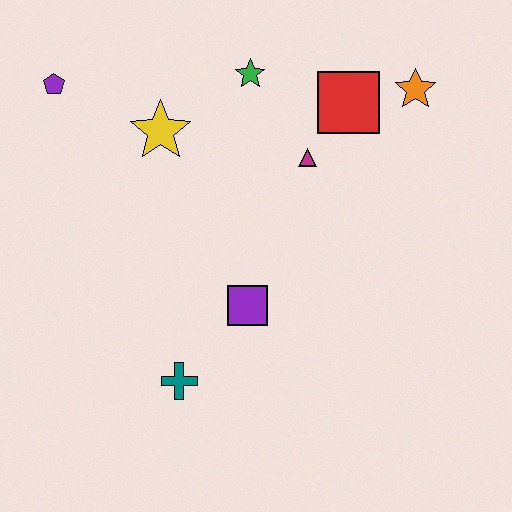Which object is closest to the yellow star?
The green star is closest to the yellow star.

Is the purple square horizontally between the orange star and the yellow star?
Yes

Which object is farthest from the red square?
The teal cross is farthest from the red square.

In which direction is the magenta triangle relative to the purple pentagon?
The magenta triangle is to the right of the purple pentagon.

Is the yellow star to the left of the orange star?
Yes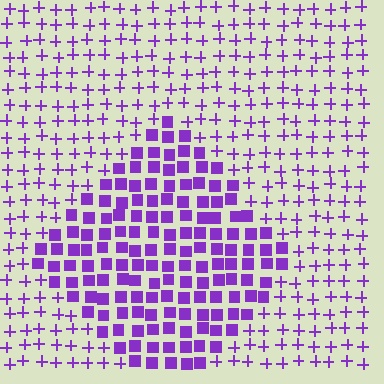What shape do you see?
I see a diamond.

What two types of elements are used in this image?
The image uses squares inside the diamond region and plus signs outside it.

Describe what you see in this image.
The image is filled with small purple elements arranged in a uniform grid. A diamond-shaped region contains squares, while the surrounding area contains plus signs. The boundary is defined purely by the change in element shape.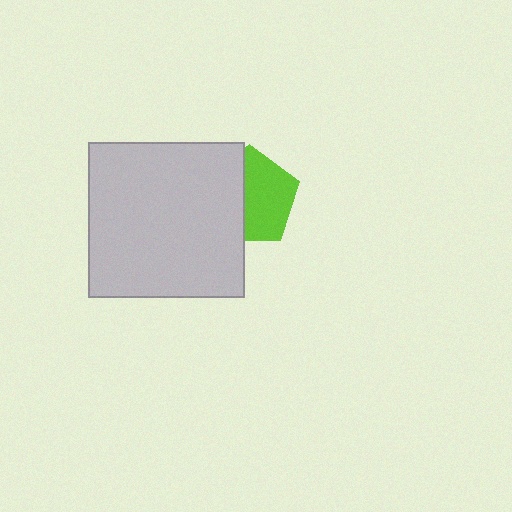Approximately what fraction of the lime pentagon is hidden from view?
Roughly 45% of the lime pentagon is hidden behind the light gray square.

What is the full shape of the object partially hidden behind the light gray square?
The partially hidden object is a lime pentagon.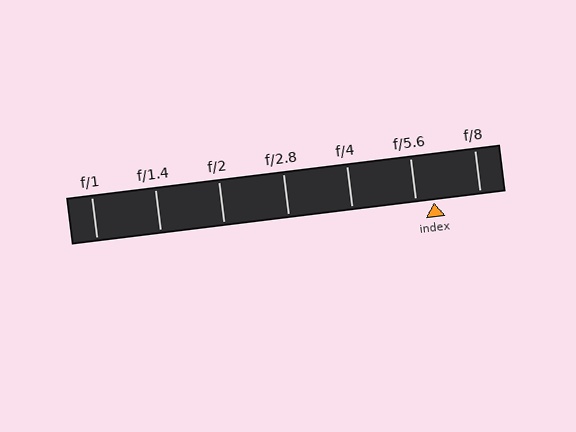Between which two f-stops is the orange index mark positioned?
The index mark is between f/5.6 and f/8.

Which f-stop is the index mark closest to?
The index mark is closest to f/5.6.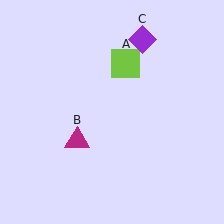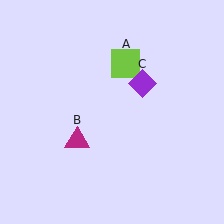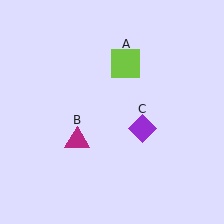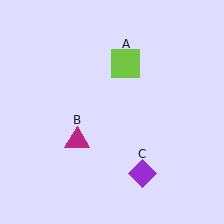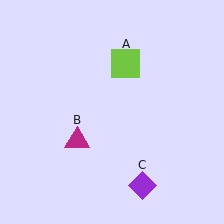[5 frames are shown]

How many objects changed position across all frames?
1 object changed position: purple diamond (object C).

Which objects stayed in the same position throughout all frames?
Lime square (object A) and magenta triangle (object B) remained stationary.